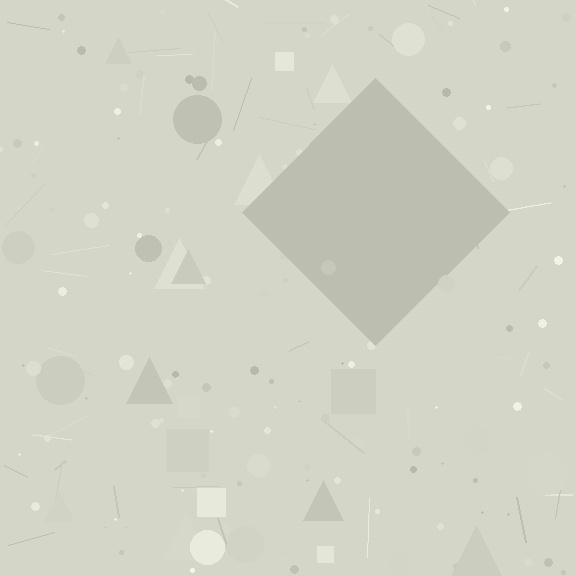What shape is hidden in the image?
A diamond is hidden in the image.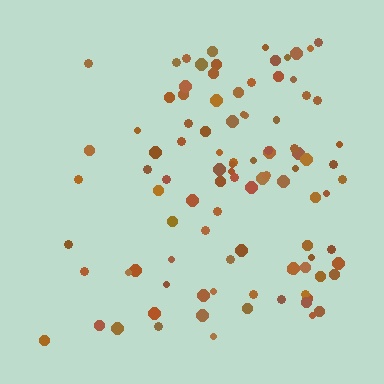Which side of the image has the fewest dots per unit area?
The left.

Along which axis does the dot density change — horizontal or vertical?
Horizontal.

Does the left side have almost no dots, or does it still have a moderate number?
Still a moderate number, just noticeably fewer than the right.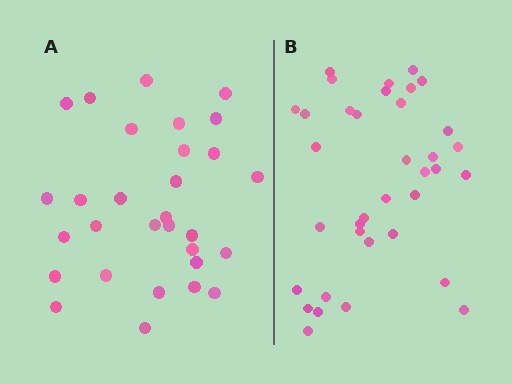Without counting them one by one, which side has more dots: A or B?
Region B (the right region) has more dots.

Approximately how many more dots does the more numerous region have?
Region B has about 6 more dots than region A.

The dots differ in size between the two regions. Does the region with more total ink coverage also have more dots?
No. Region A has more total ink coverage because its dots are larger, but region B actually contains more individual dots. Total area can be misleading — the number of items is what matters here.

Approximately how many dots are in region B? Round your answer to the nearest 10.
About 40 dots. (The exact count is 36, which rounds to 40.)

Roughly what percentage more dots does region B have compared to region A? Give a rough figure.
About 20% more.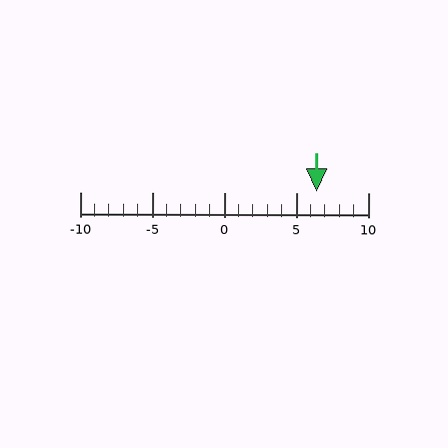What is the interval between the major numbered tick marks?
The major tick marks are spaced 5 units apart.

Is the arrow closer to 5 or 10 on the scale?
The arrow is closer to 5.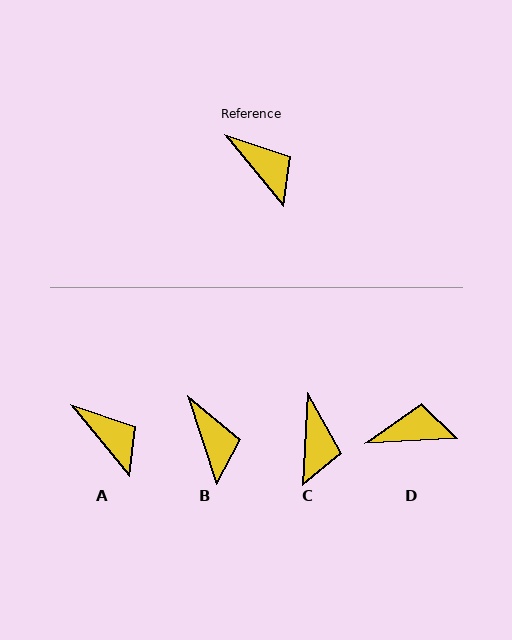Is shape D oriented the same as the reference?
No, it is off by about 54 degrees.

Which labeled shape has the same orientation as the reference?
A.